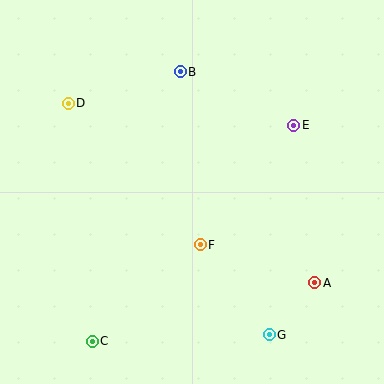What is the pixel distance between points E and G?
The distance between E and G is 211 pixels.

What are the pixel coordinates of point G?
Point G is at (269, 335).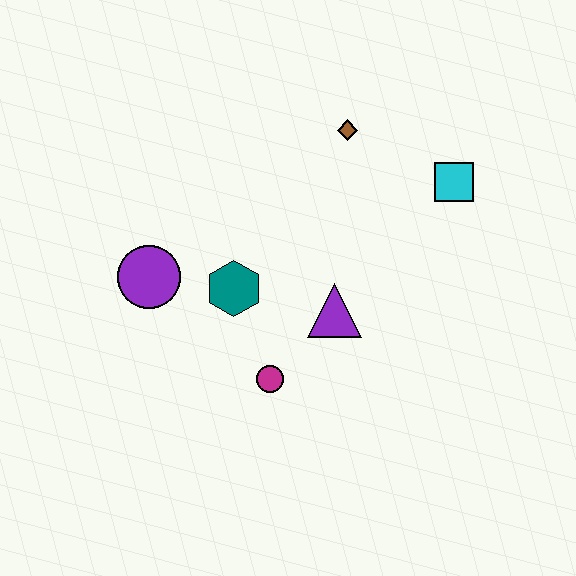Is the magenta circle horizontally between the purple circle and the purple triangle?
Yes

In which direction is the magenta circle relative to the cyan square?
The magenta circle is below the cyan square.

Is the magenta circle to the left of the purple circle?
No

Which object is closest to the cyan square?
The brown diamond is closest to the cyan square.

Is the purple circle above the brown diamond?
No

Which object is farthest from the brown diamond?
The magenta circle is farthest from the brown diamond.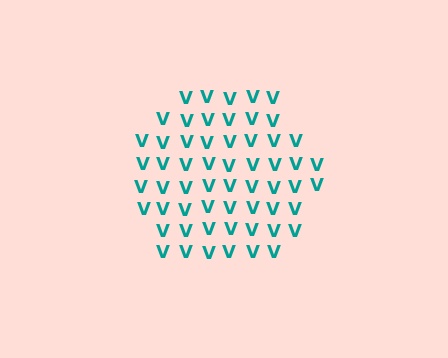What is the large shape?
The large shape is a hexagon.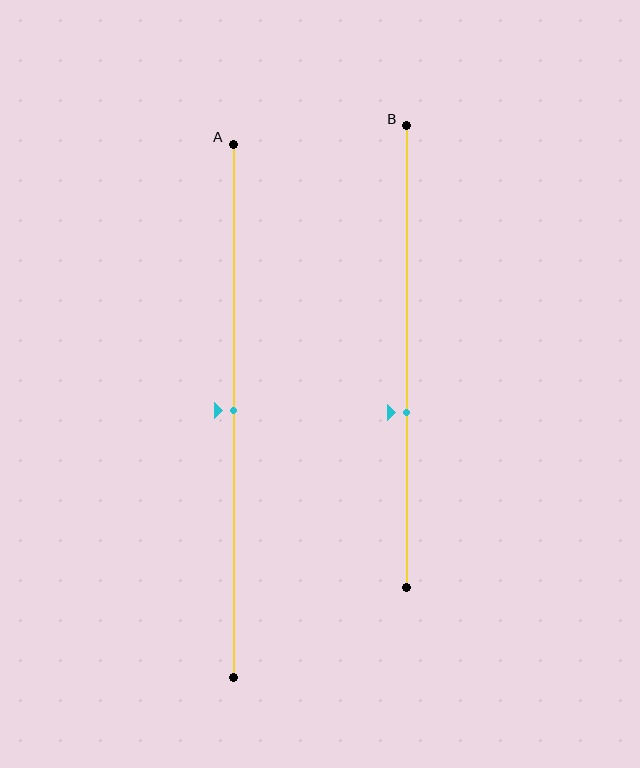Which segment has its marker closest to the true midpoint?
Segment A has its marker closest to the true midpoint.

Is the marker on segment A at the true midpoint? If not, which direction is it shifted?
Yes, the marker on segment A is at the true midpoint.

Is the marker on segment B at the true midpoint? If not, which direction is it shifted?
No, the marker on segment B is shifted downward by about 12% of the segment length.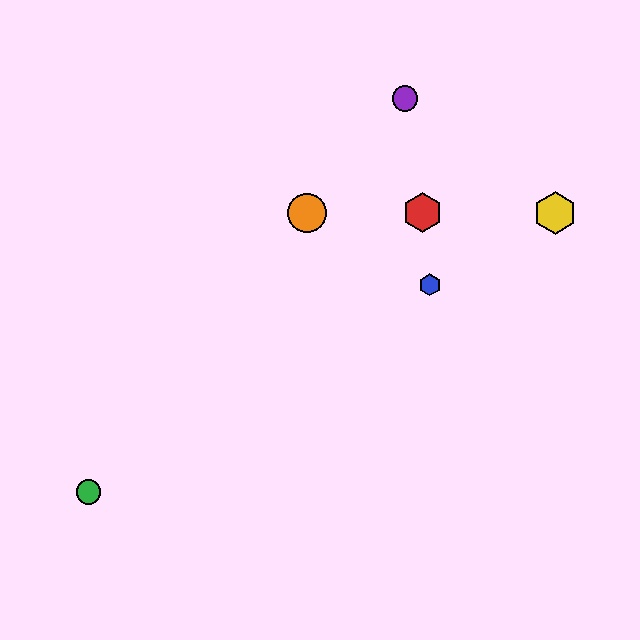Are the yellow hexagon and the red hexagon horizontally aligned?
Yes, both are at y≈213.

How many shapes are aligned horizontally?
3 shapes (the red hexagon, the yellow hexagon, the orange circle) are aligned horizontally.